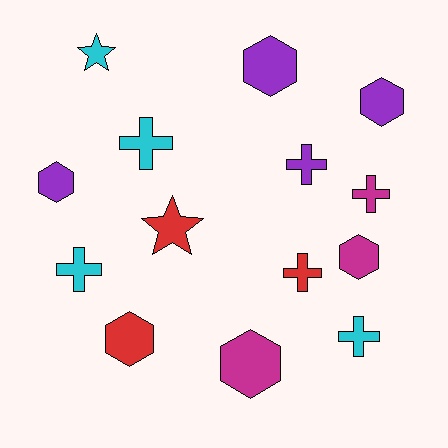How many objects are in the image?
There are 14 objects.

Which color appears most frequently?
Cyan, with 4 objects.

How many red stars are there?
There is 1 red star.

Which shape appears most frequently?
Cross, with 6 objects.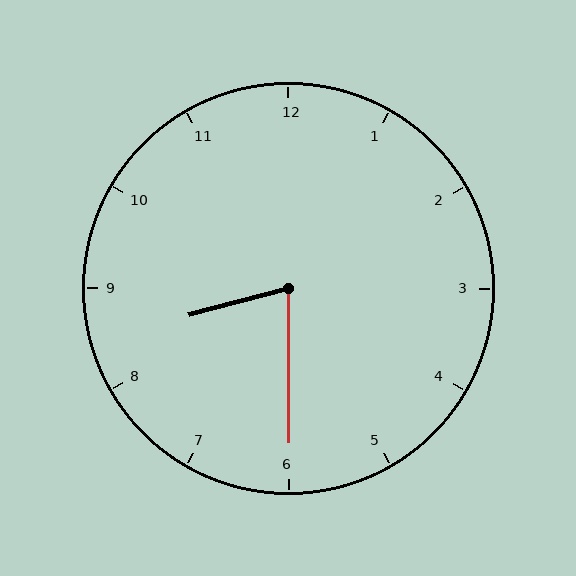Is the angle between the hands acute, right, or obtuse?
It is acute.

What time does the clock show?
8:30.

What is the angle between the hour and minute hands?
Approximately 75 degrees.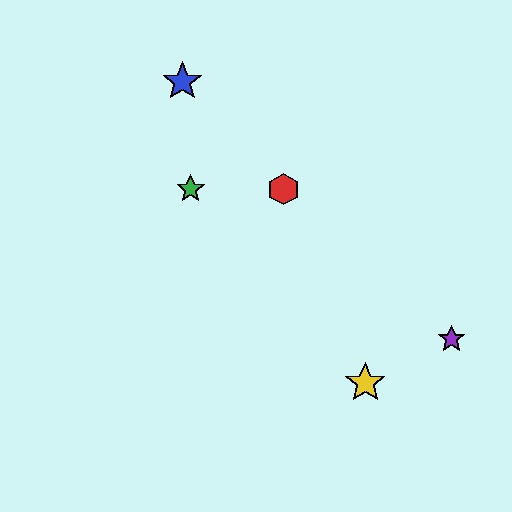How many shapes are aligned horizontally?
2 shapes (the red hexagon, the green star) are aligned horizontally.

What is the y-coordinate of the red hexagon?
The red hexagon is at y≈189.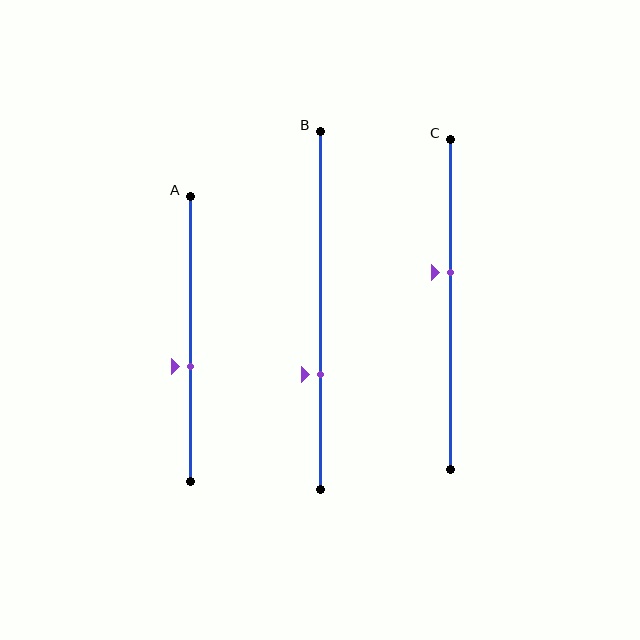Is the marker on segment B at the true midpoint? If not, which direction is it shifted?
No, the marker on segment B is shifted downward by about 18% of the segment length.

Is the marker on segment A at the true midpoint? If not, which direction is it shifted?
No, the marker on segment A is shifted downward by about 9% of the segment length.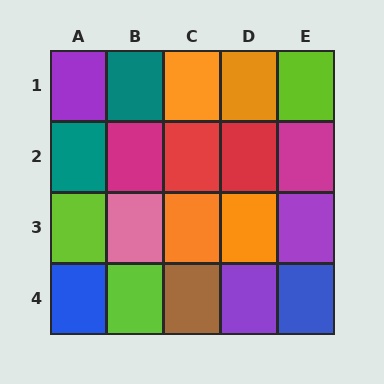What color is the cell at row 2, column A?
Teal.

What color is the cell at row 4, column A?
Blue.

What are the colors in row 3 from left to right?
Lime, pink, orange, orange, purple.